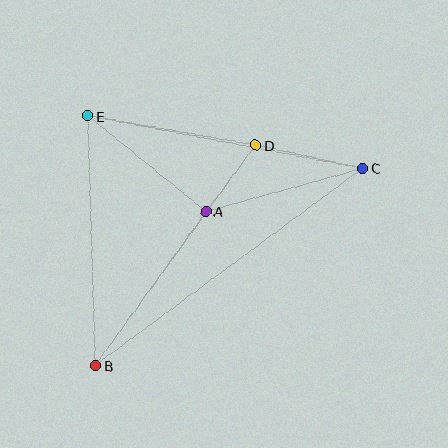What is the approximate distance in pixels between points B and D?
The distance between B and D is approximately 273 pixels.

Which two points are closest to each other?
Points A and D are closest to each other.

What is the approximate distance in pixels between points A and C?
The distance between A and C is approximately 163 pixels.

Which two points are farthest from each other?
Points B and C are farthest from each other.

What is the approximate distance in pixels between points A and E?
The distance between A and E is approximately 152 pixels.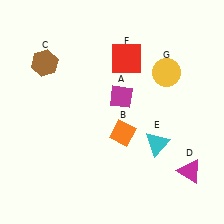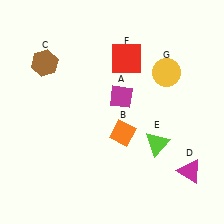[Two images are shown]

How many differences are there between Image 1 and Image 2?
There is 1 difference between the two images.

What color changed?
The triangle (E) changed from cyan in Image 1 to lime in Image 2.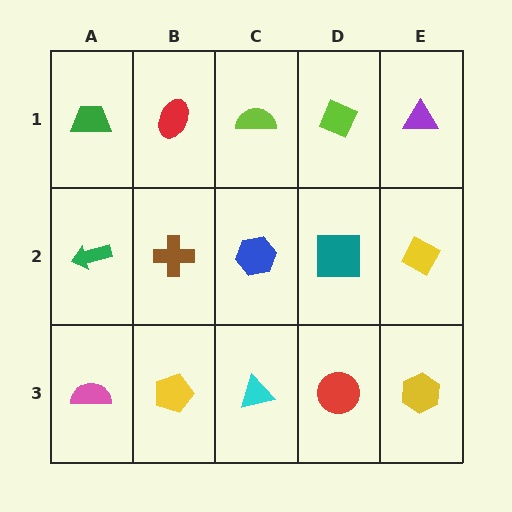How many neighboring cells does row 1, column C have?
3.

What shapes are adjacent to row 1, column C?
A blue hexagon (row 2, column C), a red ellipse (row 1, column B), a lime diamond (row 1, column D).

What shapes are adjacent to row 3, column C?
A blue hexagon (row 2, column C), a yellow pentagon (row 3, column B), a red circle (row 3, column D).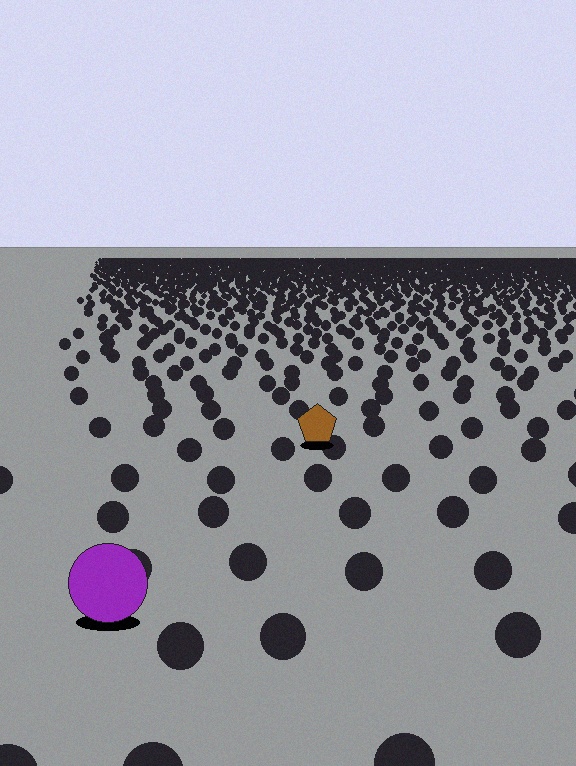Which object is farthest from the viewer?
The brown pentagon is farthest from the viewer. It appears smaller and the ground texture around it is denser.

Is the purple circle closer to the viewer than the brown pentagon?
Yes. The purple circle is closer — you can tell from the texture gradient: the ground texture is coarser near it.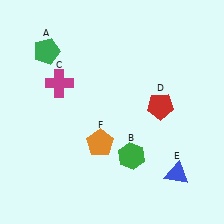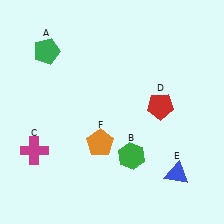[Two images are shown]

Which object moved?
The magenta cross (C) moved down.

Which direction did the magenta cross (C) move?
The magenta cross (C) moved down.